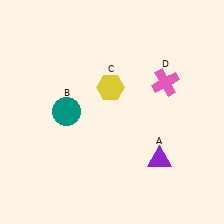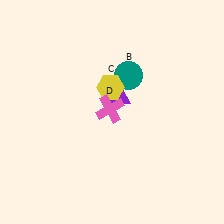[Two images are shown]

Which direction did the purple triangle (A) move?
The purple triangle (A) moved up.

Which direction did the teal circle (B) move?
The teal circle (B) moved right.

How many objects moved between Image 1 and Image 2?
3 objects moved between the two images.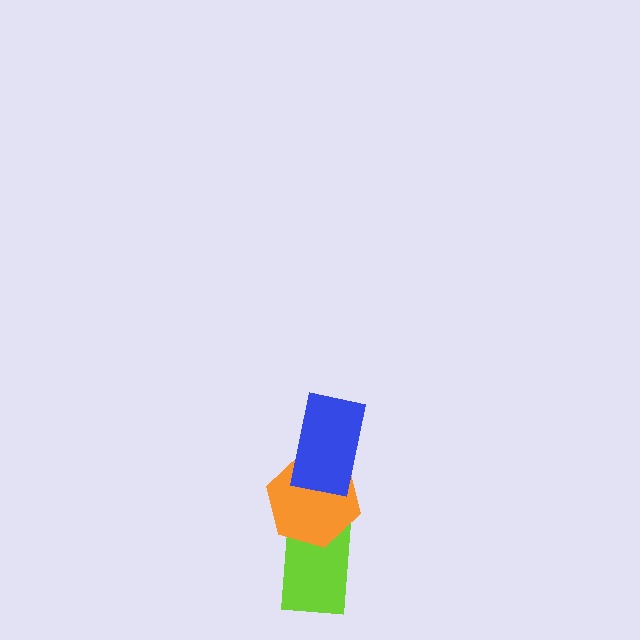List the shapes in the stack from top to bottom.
From top to bottom: the blue rectangle, the orange hexagon, the lime rectangle.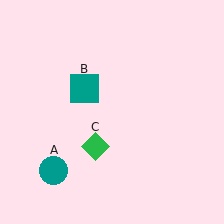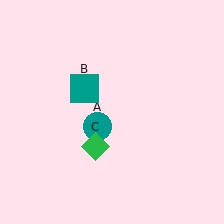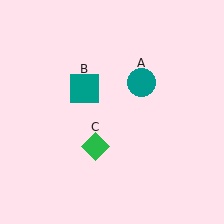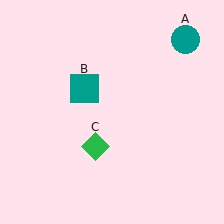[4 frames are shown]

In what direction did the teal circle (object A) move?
The teal circle (object A) moved up and to the right.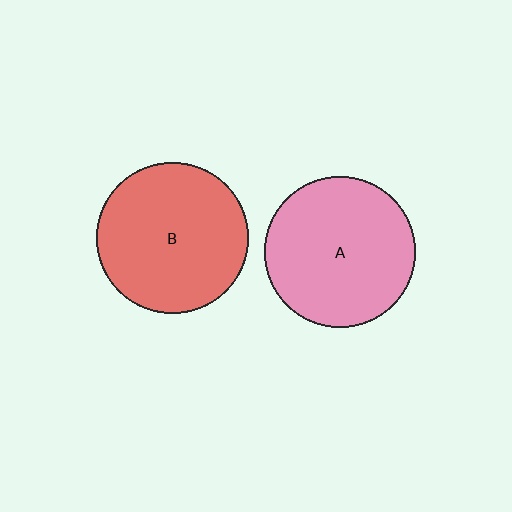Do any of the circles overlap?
No, none of the circles overlap.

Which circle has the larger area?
Circle B (red).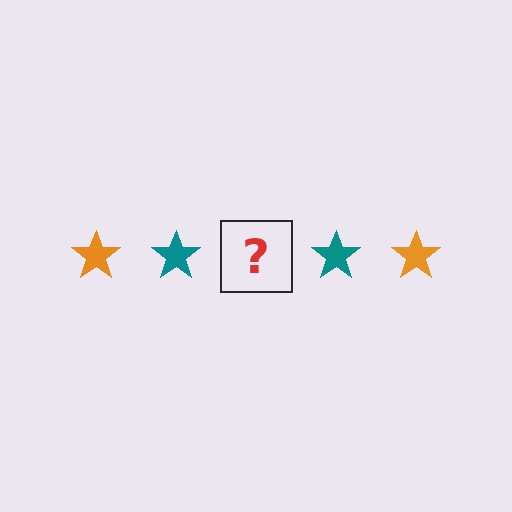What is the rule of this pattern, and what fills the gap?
The rule is that the pattern cycles through orange, teal stars. The gap should be filled with an orange star.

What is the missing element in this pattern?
The missing element is an orange star.